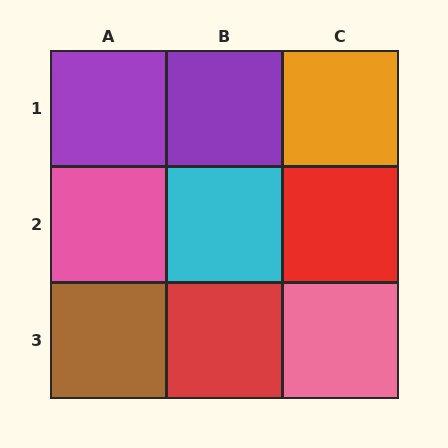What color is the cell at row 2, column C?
Red.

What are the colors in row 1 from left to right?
Purple, purple, orange.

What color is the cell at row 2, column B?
Cyan.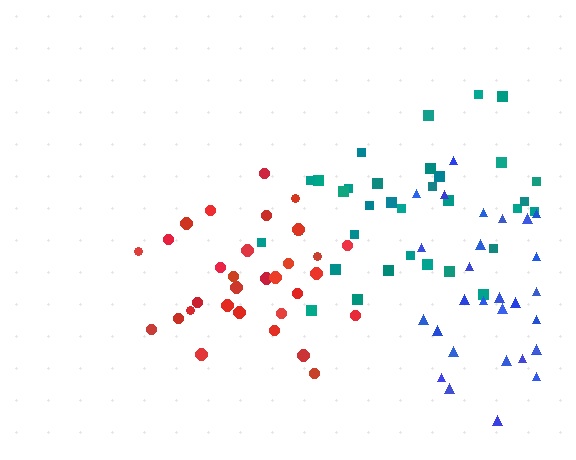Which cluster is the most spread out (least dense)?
Teal.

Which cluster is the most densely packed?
Red.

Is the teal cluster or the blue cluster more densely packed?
Blue.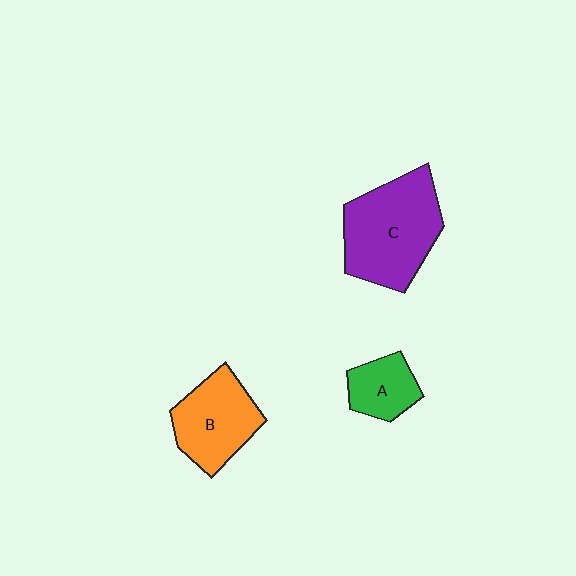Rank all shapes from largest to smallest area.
From largest to smallest: C (purple), B (orange), A (green).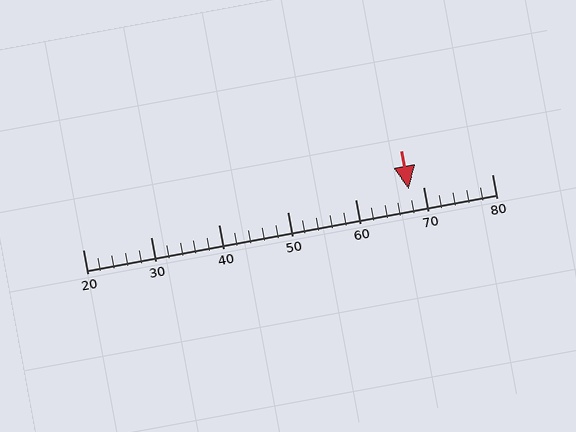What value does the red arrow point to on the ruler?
The red arrow points to approximately 68.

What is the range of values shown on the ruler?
The ruler shows values from 20 to 80.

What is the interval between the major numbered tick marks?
The major tick marks are spaced 10 units apart.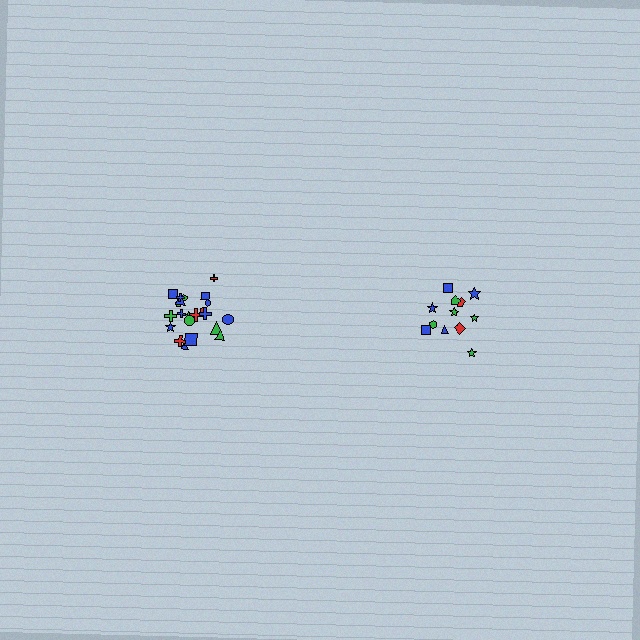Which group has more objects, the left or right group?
The left group.